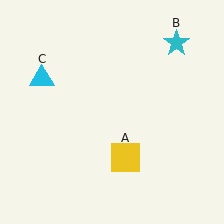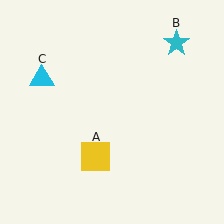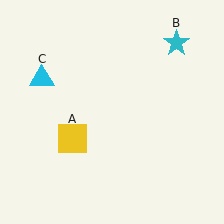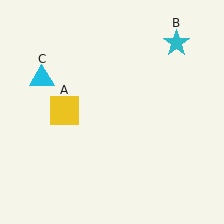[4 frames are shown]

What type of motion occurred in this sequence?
The yellow square (object A) rotated clockwise around the center of the scene.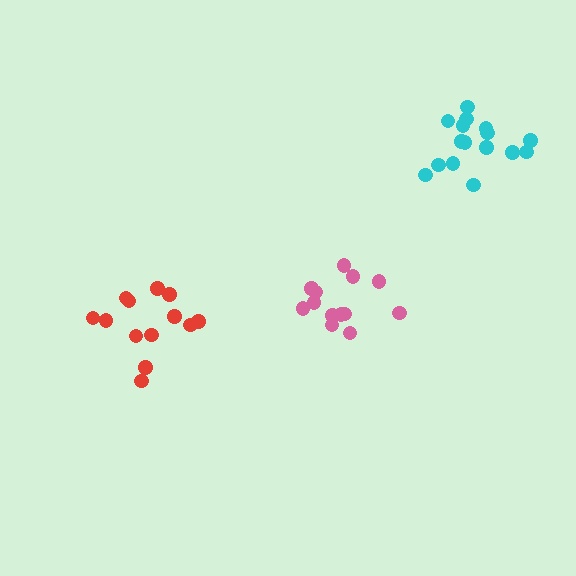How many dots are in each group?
Group 1: 16 dots, Group 2: 13 dots, Group 3: 13 dots (42 total).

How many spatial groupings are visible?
There are 3 spatial groupings.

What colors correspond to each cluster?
The clusters are colored: cyan, red, pink.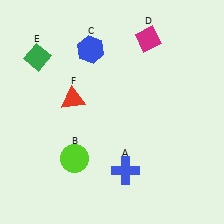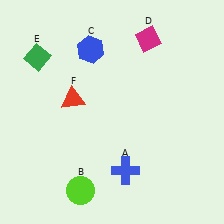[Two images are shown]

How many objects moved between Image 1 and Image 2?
1 object moved between the two images.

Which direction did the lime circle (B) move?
The lime circle (B) moved down.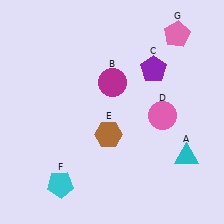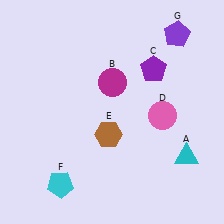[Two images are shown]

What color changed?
The pentagon (G) changed from pink in Image 1 to purple in Image 2.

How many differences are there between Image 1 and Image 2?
There is 1 difference between the two images.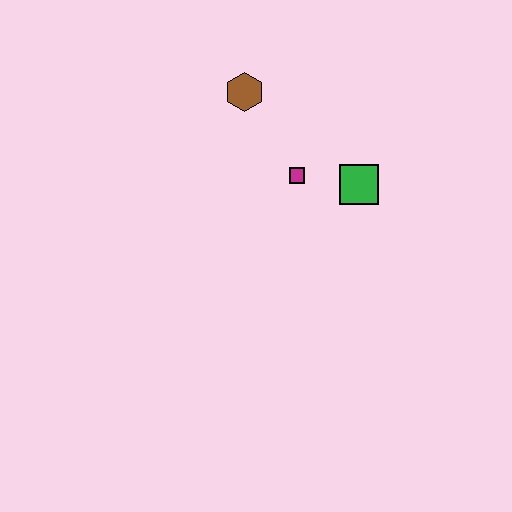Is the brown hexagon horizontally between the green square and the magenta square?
No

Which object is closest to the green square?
The magenta square is closest to the green square.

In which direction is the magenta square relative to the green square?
The magenta square is to the left of the green square.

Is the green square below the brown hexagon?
Yes